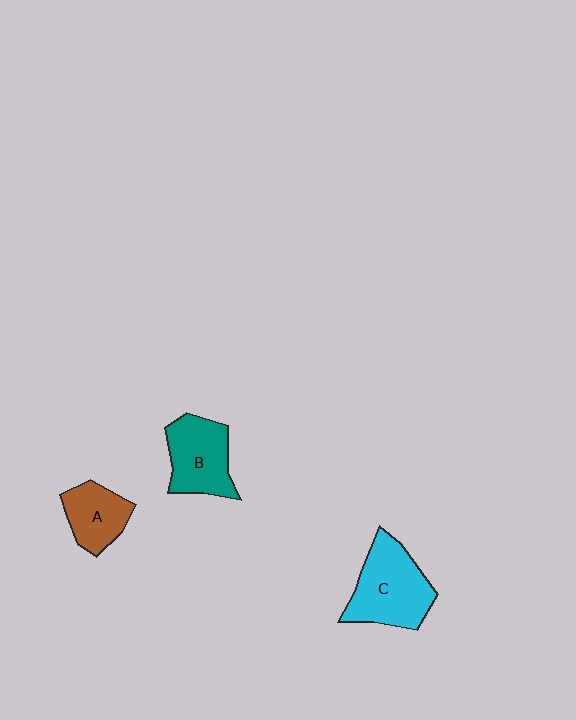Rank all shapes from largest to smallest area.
From largest to smallest: C (cyan), B (teal), A (brown).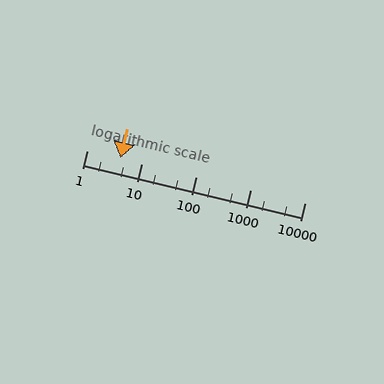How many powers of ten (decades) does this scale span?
The scale spans 4 decades, from 1 to 10000.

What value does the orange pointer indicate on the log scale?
The pointer indicates approximately 4.2.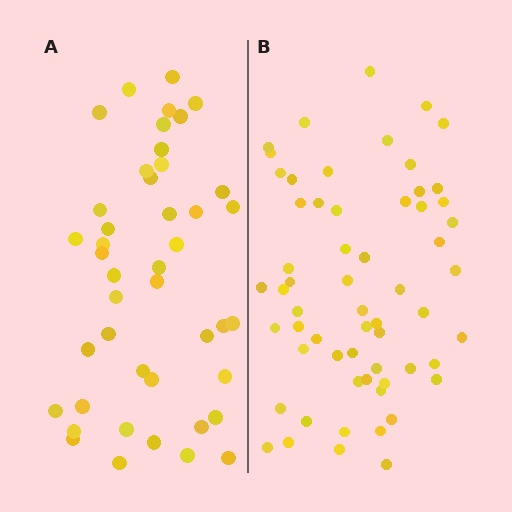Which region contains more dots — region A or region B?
Region B (the right region) has more dots.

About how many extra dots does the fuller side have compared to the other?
Region B has approximately 15 more dots than region A.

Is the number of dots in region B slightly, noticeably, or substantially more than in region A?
Region B has noticeably more, but not dramatically so. The ratio is roughly 1.4 to 1.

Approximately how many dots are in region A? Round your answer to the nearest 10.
About 40 dots. (The exact count is 44, which rounds to 40.)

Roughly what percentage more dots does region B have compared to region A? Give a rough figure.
About 35% more.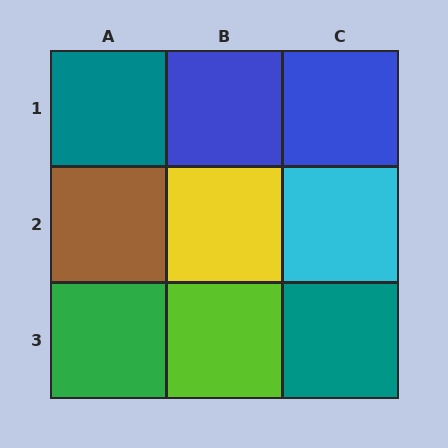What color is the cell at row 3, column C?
Teal.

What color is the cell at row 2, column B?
Yellow.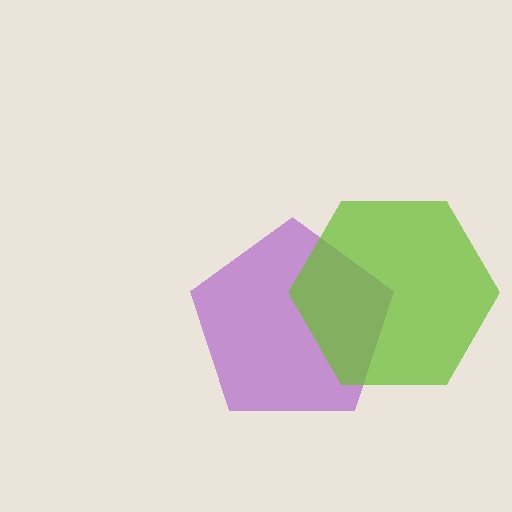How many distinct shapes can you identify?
There are 2 distinct shapes: a purple pentagon, a lime hexagon.